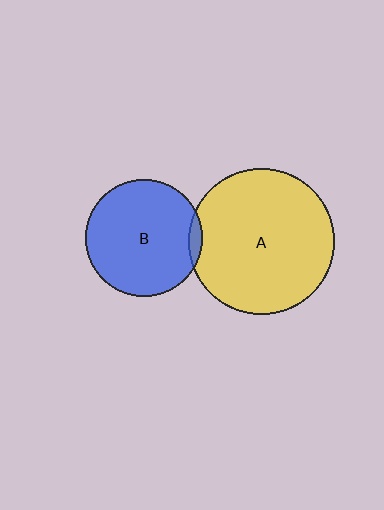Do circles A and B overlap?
Yes.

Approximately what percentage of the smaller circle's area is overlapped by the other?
Approximately 5%.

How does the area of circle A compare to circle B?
Approximately 1.6 times.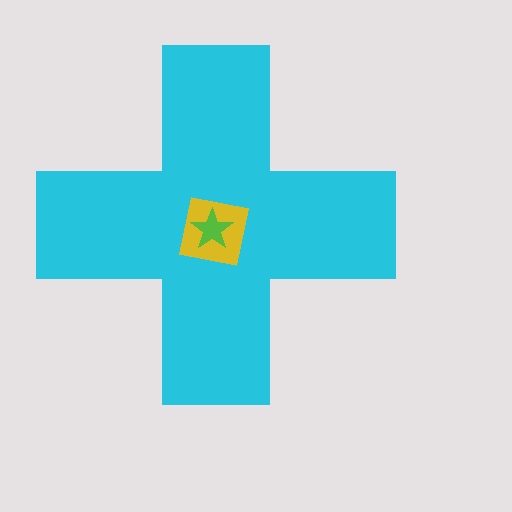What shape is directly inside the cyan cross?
The yellow square.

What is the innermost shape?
The lime star.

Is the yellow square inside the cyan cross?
Yes.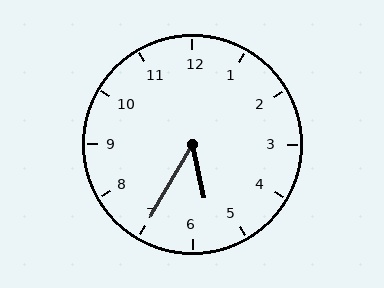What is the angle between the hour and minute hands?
Approximately 42 degrees.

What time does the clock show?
5:35.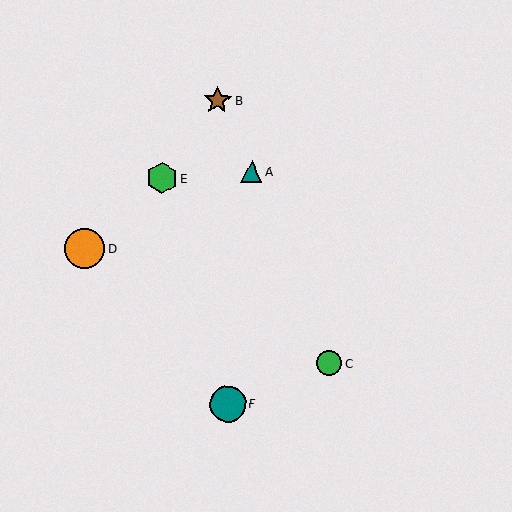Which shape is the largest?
The orange circle (labeled D) is the largest.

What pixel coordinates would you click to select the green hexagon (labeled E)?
Click at (162, 178) to select the green hexagon E.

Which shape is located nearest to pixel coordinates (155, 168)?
The green hexagon (labeled E) at (162, 178) is nearest to that location.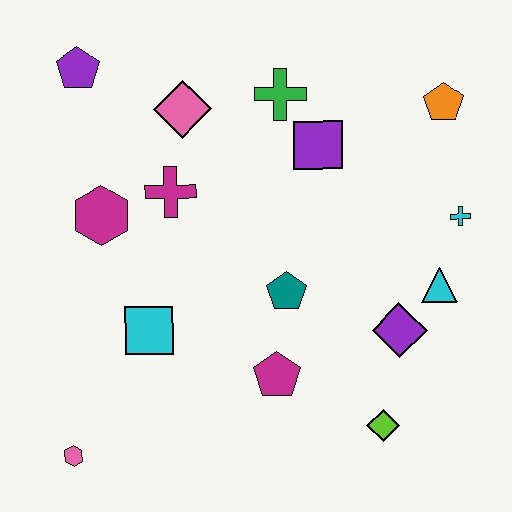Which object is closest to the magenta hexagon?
The magenta cross is closest to the magenta hexagon.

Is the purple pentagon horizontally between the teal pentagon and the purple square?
No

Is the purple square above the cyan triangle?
Yes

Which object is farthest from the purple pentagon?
The lime diamond is farthest from the purple pentagon.